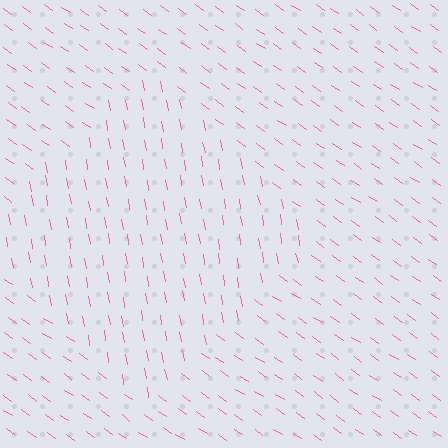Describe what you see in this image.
The image is filled with small pink line segments. A diamond region in the image has lines oriented differently from the surrounding lines, creating a visible texture boundary.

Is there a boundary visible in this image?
Yes, there is a texture boundary formed by a change in line orientation.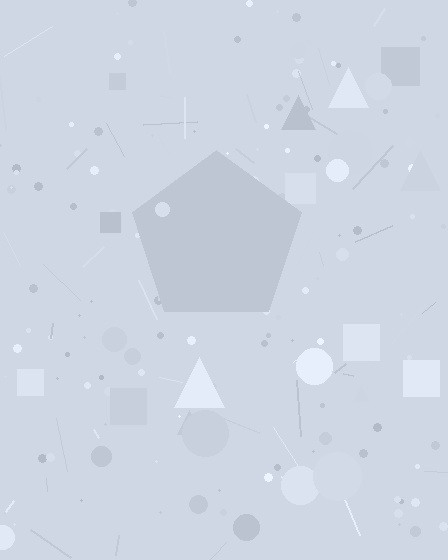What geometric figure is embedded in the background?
A pentagon is embedded in the background.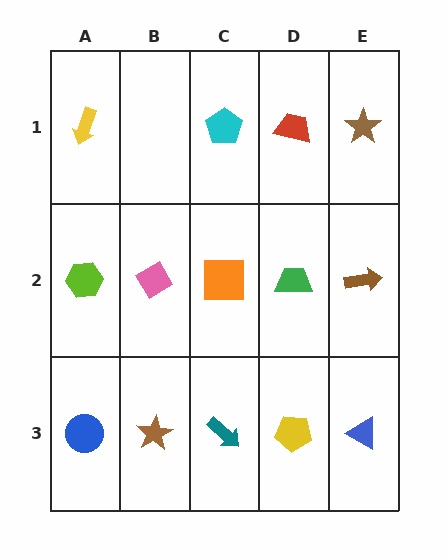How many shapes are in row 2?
5 shapes.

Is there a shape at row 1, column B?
No, that cell is empty.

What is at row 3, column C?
A teal arrow.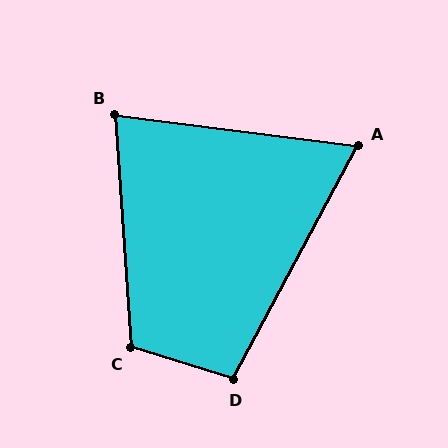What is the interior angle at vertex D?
Approximately 101 degrees (obtuse).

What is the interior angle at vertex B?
Approximately 79 degrees (acute).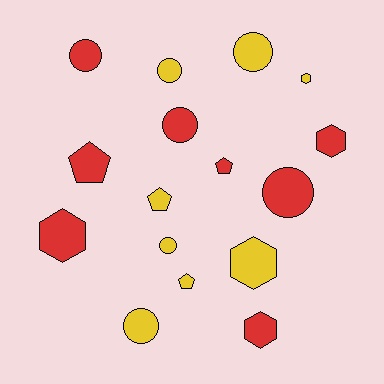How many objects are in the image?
There are 16 objects.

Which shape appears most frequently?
Circle, with 7 objects.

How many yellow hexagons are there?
There are 2 yellow hexagons.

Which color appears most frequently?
Yellow, with 8 objects.